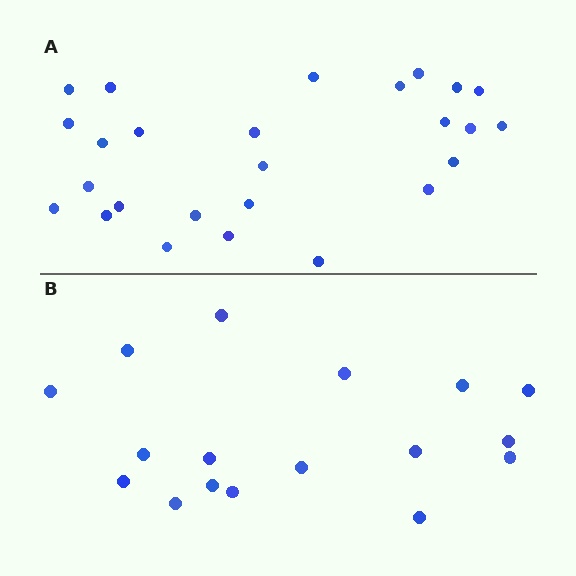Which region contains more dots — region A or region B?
Region A (the top region) has more dots.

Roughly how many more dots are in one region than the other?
Region A has roughly 8 or so more dots than region B.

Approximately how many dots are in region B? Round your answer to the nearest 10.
About 20 dots. (The exact count is 17, which rounds to 20.)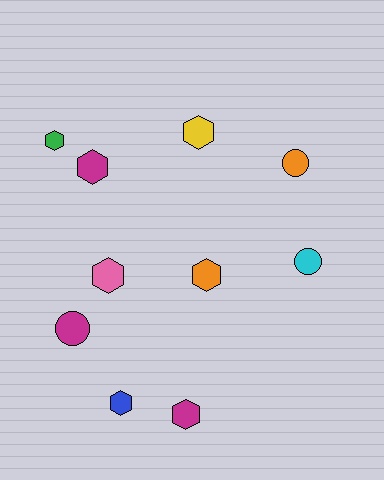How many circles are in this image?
There are 3 circles.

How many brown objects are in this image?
There are no brown objects.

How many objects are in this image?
There are 10 objects.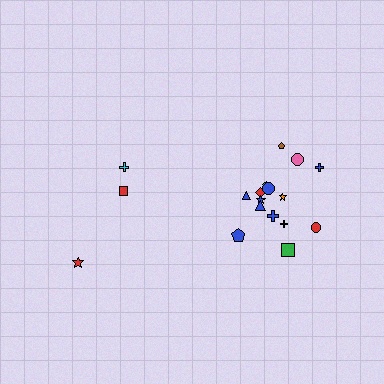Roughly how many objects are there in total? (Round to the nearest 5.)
Roughly 20 objects in total.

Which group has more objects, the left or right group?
The right group.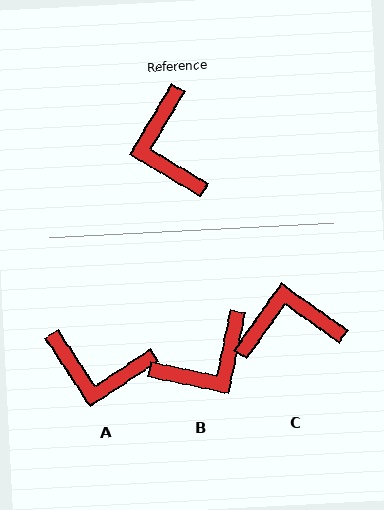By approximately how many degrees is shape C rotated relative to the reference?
Approximately 94 degrees clockwise.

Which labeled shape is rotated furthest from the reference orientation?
B, about 109 degrees away.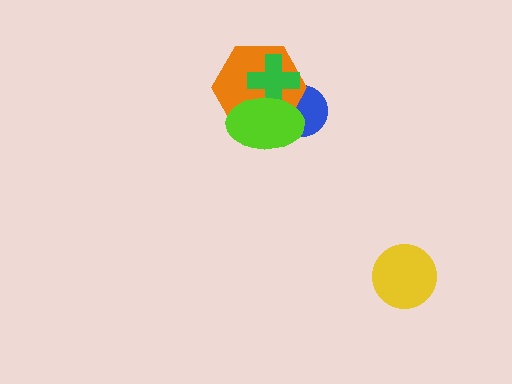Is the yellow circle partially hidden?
No, no other shape covers it.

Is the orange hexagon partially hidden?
Yes, it is partially covered by another shape.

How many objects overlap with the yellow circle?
0 objects overlap with the yellow circle.